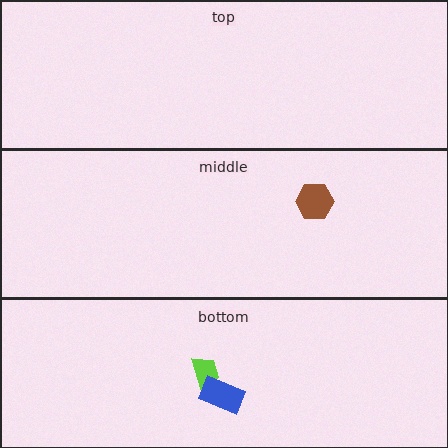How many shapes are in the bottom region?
2.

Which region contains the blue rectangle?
The bottom region.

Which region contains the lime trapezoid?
The bottom region.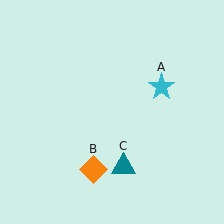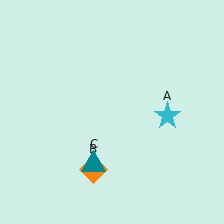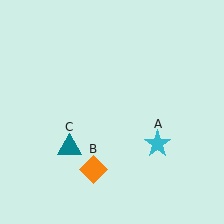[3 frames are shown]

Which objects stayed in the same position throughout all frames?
Orange diamond (object B) remained stationary.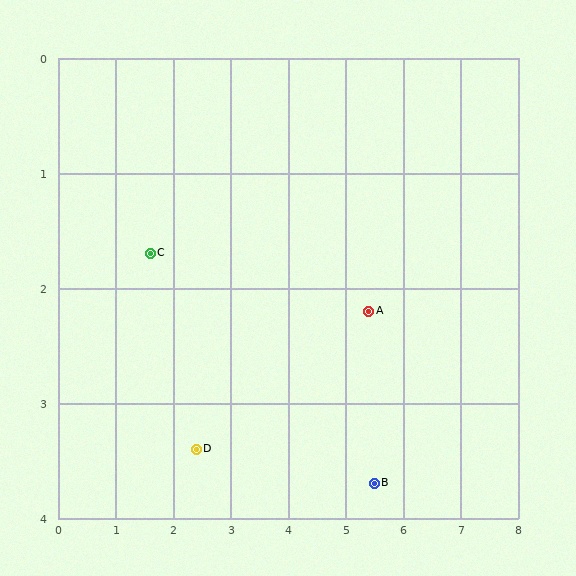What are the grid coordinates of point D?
Point D is at approximately (2.4, 3.4).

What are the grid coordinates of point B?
Point B is at approximately (5.5, 3.7).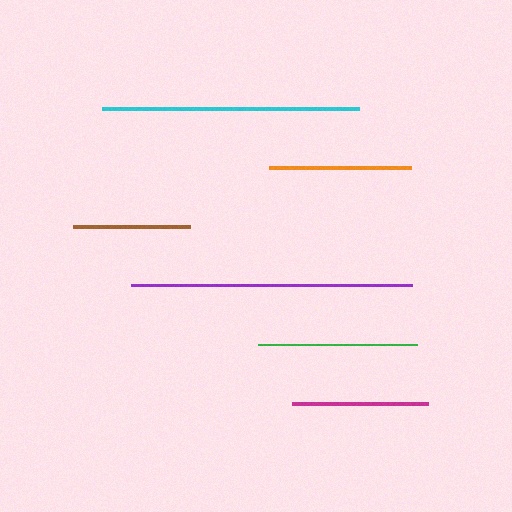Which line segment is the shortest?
The brown line is the shortest at approximately 117 pixels.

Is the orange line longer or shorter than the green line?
The green line is longer than the orange line.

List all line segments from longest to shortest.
From longest to shortest: purple, cyan, green, orange, magenta, brown.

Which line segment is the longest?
The purple line is the longest at approximately 281 pixels.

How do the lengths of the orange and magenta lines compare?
The orange and magenta lines are approximately the same length.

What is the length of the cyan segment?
The cyan segment is approximately 257 pixels long.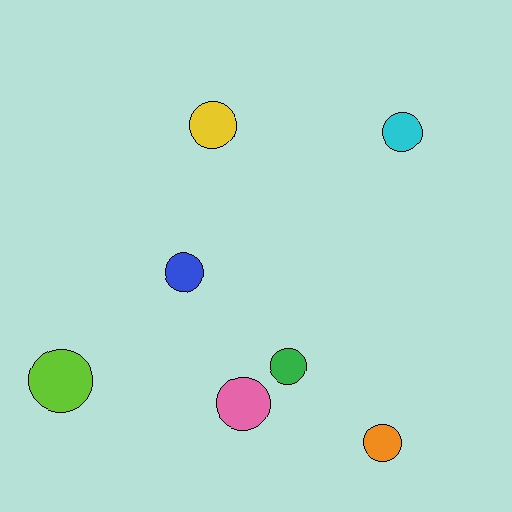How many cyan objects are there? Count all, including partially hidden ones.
There is 1 cyan object.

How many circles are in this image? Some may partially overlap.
There are 7 circles.